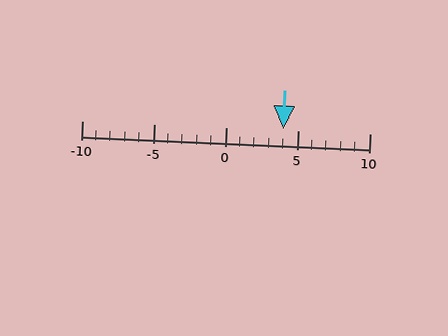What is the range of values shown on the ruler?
The ruler shows values from -10 to 10.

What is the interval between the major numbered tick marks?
The major tick marks are spaced 5 units apart.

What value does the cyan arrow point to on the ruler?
The cyan arrow points to approximately 4.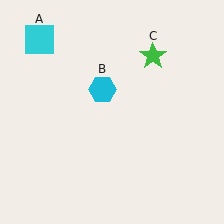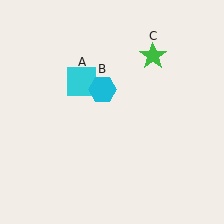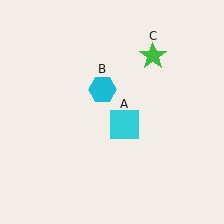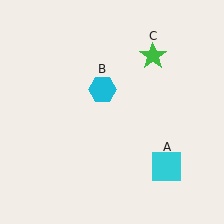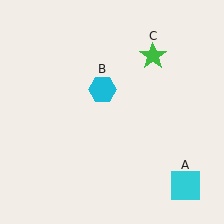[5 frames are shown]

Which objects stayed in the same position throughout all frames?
Cyan hexagon (object B) and green star (object C) remained stationary.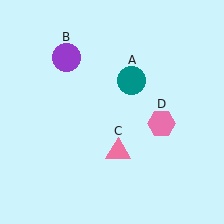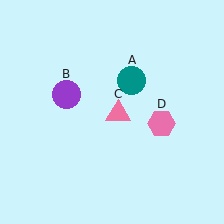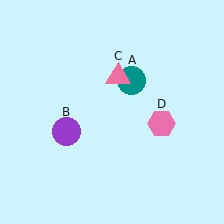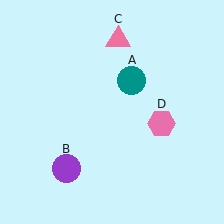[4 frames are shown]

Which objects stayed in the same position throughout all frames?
Teal circle (object A) and pink hexagon (object D) remained stationary.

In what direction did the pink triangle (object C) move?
The pink triangle (object C) moved up.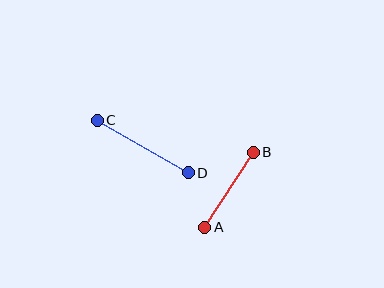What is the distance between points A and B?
The distance is approximately 89 pixels.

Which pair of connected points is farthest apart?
Points C and D are farthest apart.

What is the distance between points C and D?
The distance is approximately 105 pixels.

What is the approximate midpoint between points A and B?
The midpoint is at approximately (229, 190) pixels.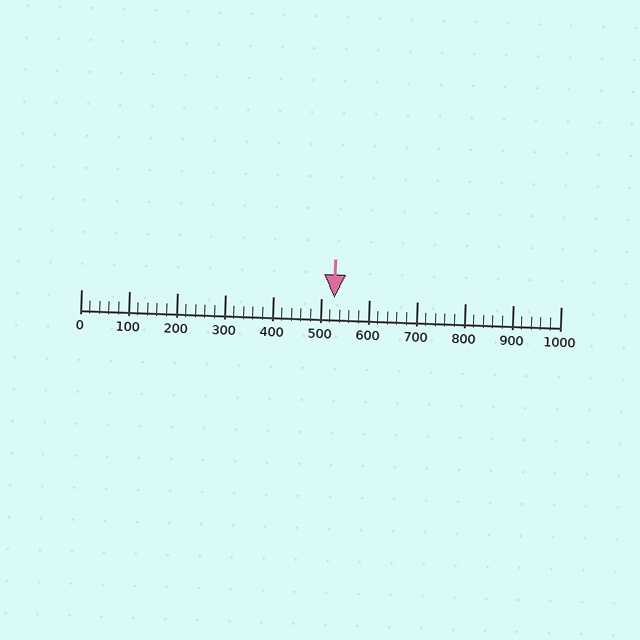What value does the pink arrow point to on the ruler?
The pink arrow points to approximately 528.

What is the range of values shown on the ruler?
The ruler shows values from 0 to 1000.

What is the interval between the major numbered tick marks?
The major tick marks are spaced 100 units apart.